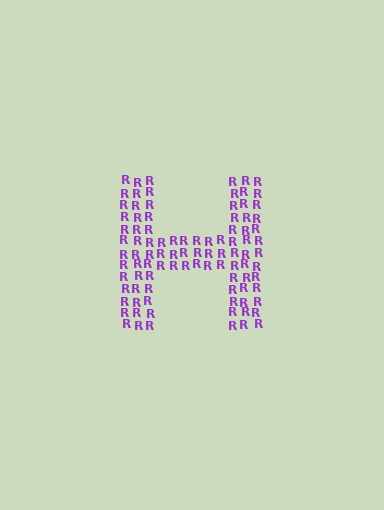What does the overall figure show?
The overall figure shows the letter H.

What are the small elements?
The small elements are letter R's.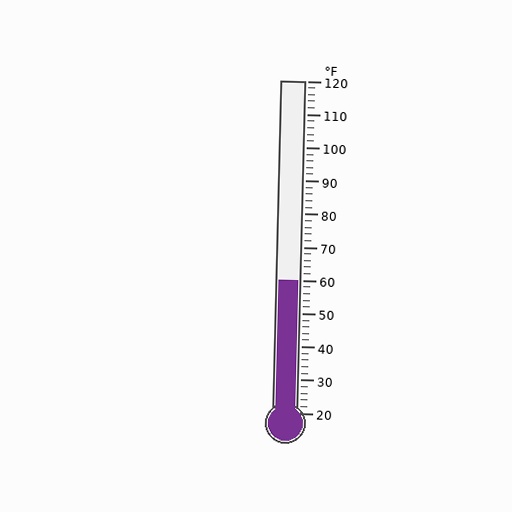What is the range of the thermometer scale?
The thermometer scale ranges from 20°F to 120°F.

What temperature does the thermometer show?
The thermometer shows approximately 60°F.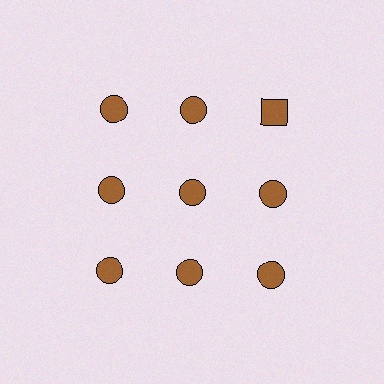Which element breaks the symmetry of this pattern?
The brown square in the top row, center column breaks the symmetry. All other shapes are brown circles.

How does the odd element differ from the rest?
It has a different shape: square instead of circle.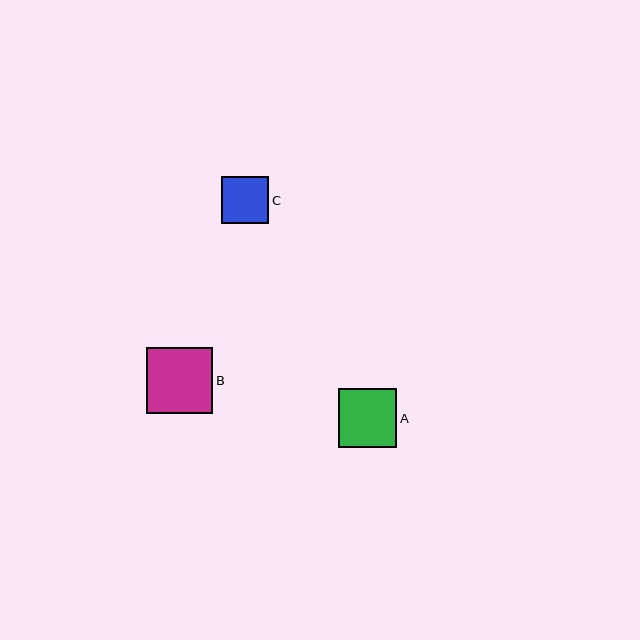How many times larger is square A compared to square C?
Square A is approximately 1.2 times the size of square C.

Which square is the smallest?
Square C is the smallest with a size of approximately 47 pixels.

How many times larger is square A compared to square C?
Square A is approximately 1.2 times the size of square C.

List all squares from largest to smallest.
From largest to smallest: B, A, C.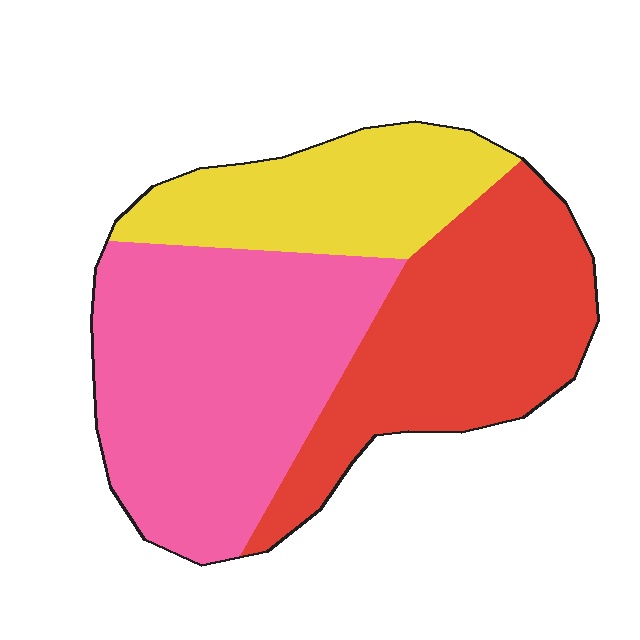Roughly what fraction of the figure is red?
Red takes up between a quarter and a half of the figure.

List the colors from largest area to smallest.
From largest to smallest: pink, red, yellow.